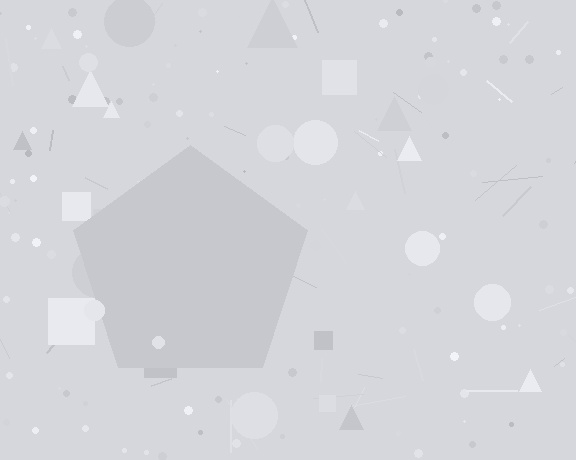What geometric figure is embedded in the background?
A pentagon is embedded in the background.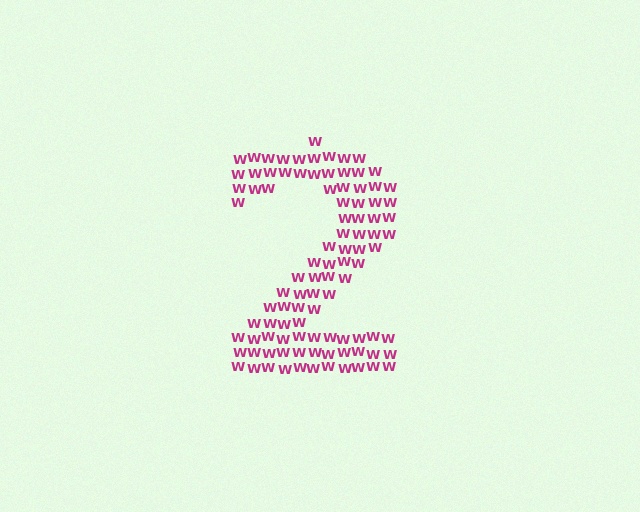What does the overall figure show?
The overall figure shows the digit 2.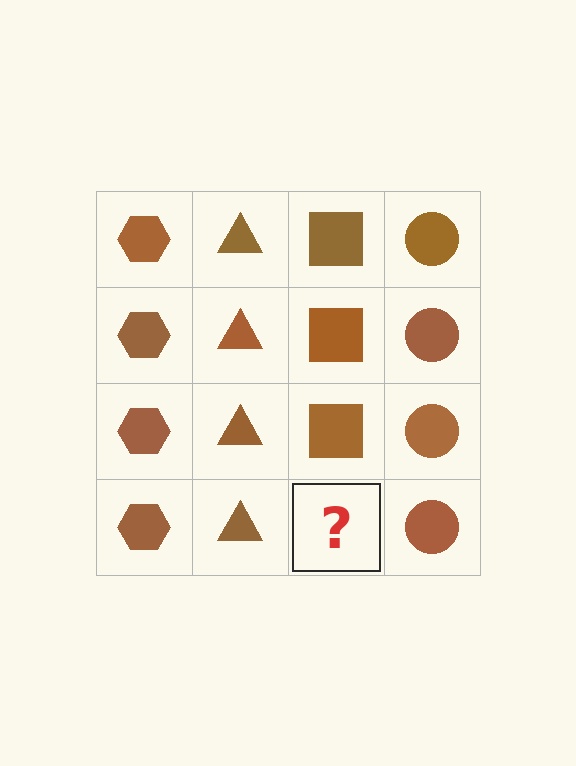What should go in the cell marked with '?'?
The missing cell should contain a brown square.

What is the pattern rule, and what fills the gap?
The rule is that each column has a consistent shape. The gap should be filled with a brown square.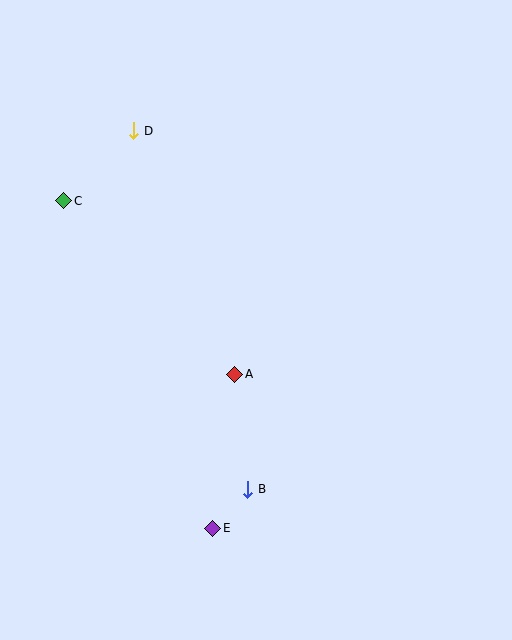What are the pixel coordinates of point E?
Point E is at (213, 528).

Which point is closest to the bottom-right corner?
Point B is closest to the bottom-right corner.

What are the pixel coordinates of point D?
Point D is at (134, 131).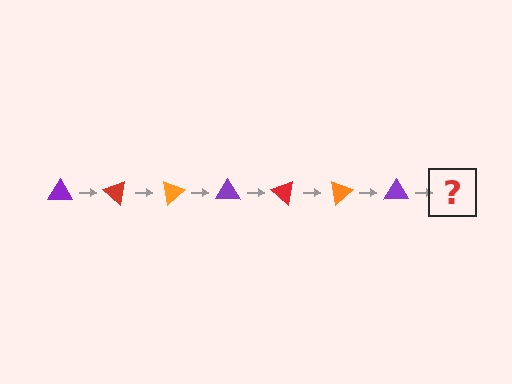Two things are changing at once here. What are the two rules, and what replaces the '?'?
The two rules are that it rotates 40 degrees each step and the color cycles through purple, red, and orange. The '?' should be a red triangle, rotated 280 degrees from the start.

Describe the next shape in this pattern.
It should be a red triangle, rotated 280 degrees from the start.